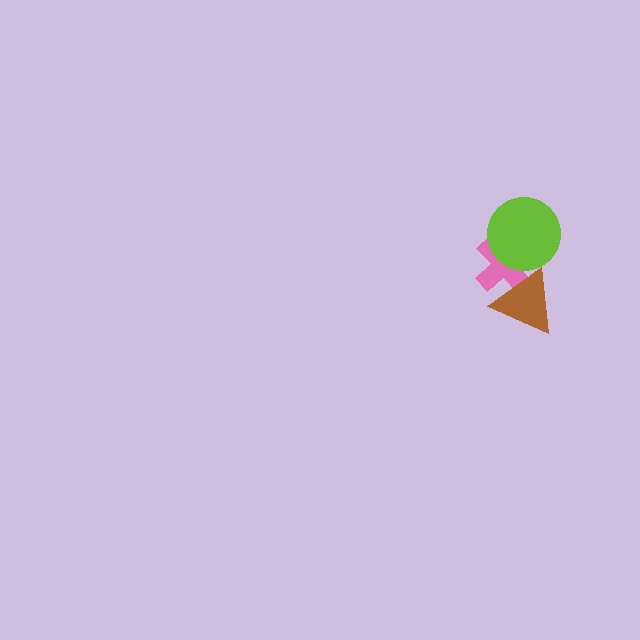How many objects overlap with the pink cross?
2 objects overlap with the pink cross.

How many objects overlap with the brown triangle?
1 object overlaps with the brown triangle.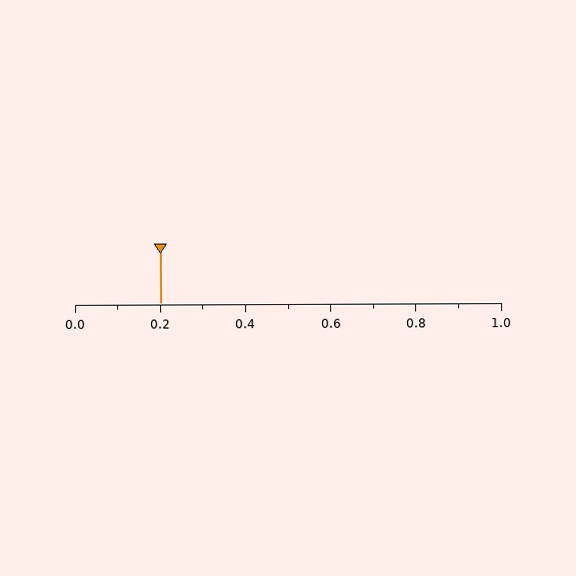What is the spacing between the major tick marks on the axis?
The major ticks are spaced 0.2 apart.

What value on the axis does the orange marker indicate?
The marker indicates approximately 0.2.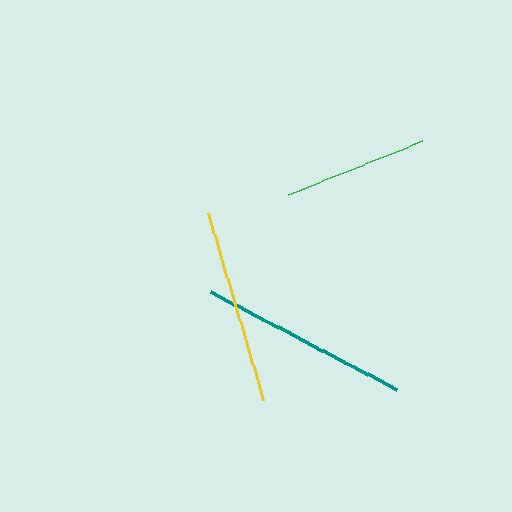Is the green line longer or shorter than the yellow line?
The yellow line is longer than the green line.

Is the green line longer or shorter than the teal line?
The teal line is longer than the green line.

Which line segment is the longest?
The teal line is the longest at approximately 211 pixels.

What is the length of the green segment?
The green segment is approximately 145 pixels long.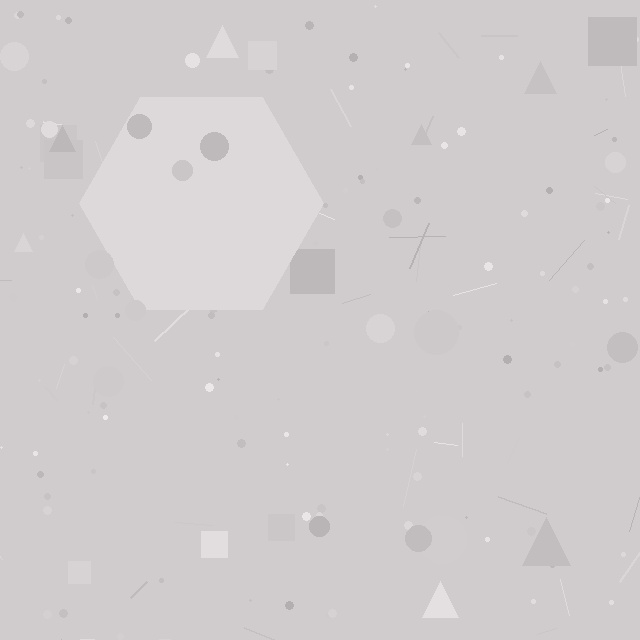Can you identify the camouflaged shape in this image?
The camouflaged shape is a hexagon.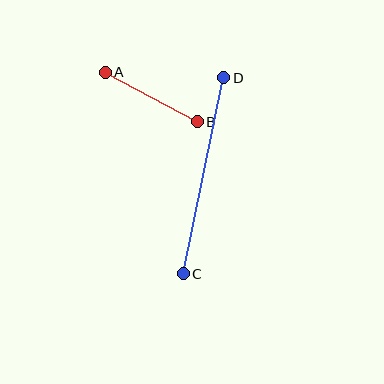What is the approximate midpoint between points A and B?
The midpoint is at approximately (151, 97) pixels.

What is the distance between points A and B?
The distance is approximately 104 pixels.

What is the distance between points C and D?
The distance is approximately 200 pixels.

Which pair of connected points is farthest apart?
Points C and D are farthest apart.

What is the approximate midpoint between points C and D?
The midpoint is at approximately (203, 176) pixels.